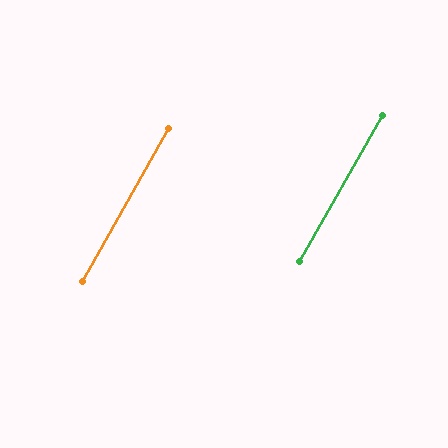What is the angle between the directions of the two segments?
Approximately 0 degrees.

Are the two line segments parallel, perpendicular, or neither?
Parallel — their directions differ by only 0.2°.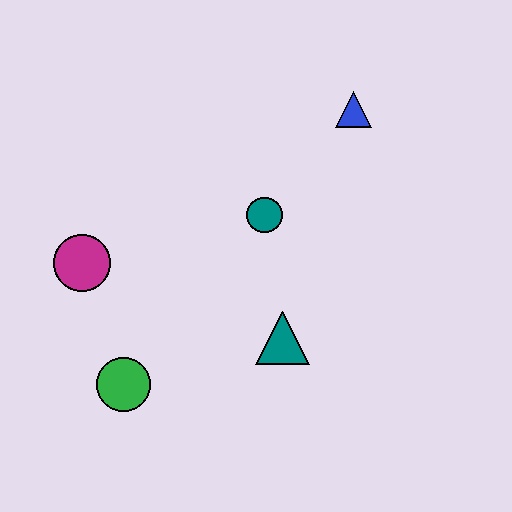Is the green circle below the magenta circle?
Yes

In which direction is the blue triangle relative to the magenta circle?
The blue triangle is to the right of the magenta circle.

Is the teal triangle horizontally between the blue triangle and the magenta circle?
Yes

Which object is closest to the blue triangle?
The teal circle is closest to the blue triangle.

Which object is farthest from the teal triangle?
The blue triangle is farthest from the teal triangle.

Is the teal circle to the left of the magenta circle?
No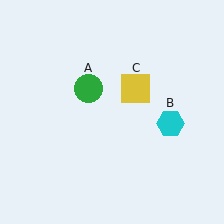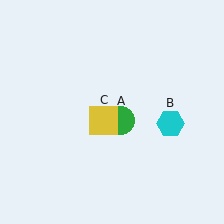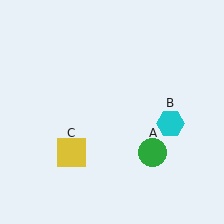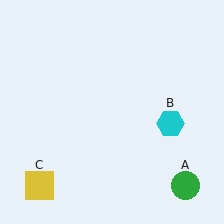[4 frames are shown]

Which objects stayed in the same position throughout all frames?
Cyan hexagon (object B) remained stationary.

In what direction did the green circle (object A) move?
The green circle (object A) moved down and to the right.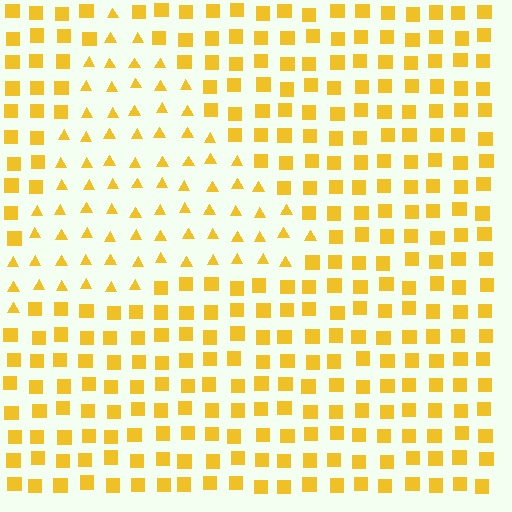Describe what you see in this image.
The image is filled with small yellow elements arranged in a uniform grid. A triangle-shaped region contains triangles, while the surrounding area contains squares. The boundary is defined purely by the change in element shape.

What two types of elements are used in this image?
The image uses triangles inside the triangle region and squares outside it.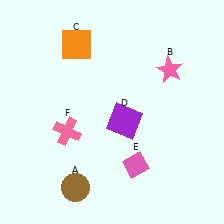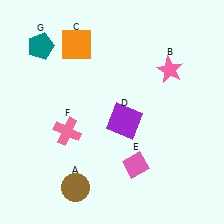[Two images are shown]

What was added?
A teal pentagon (G) was added in Image 2.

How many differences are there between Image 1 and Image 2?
There is 1 difference between the two images.